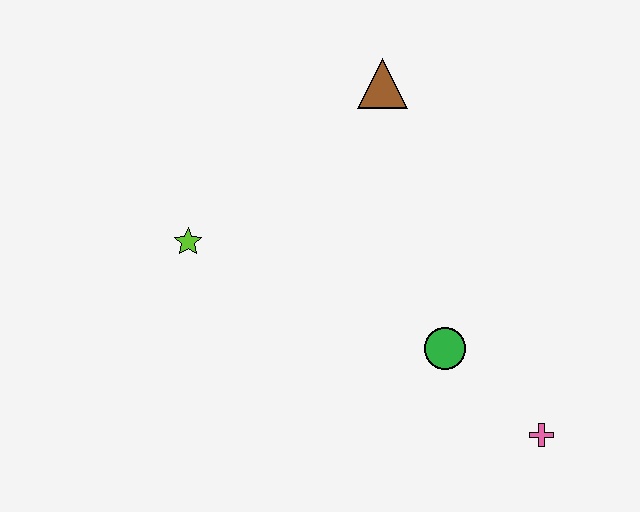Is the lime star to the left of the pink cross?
Yes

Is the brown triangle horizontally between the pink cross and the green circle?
No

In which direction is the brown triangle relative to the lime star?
The brown triangle is to the right of the lime star.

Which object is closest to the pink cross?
The green circle is closest to the pink cross.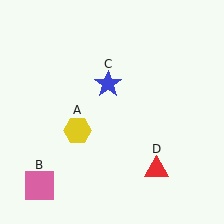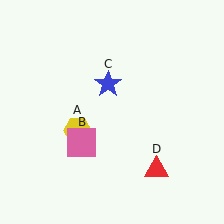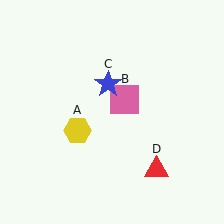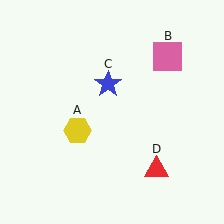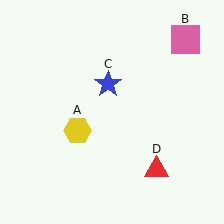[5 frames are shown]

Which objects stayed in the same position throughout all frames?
Yellow hexagon (object A) and blue star (object C) and red triangle (object D) remained stationary.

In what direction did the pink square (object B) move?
The pink square (object B) moved up and to the right.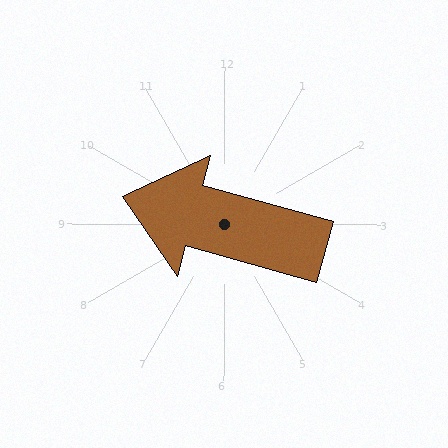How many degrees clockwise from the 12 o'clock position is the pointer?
Approximately 285 degrees.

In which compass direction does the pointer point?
West.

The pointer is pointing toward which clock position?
Roughly 10 o'clock.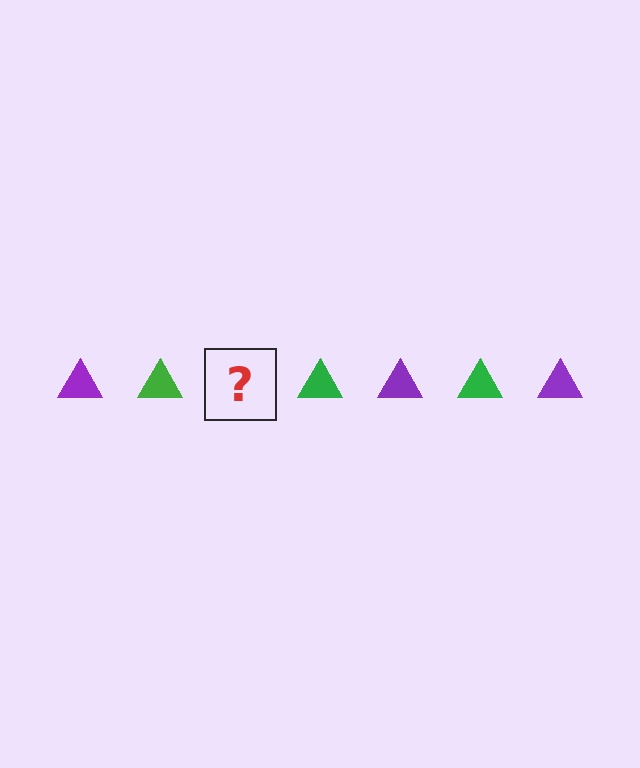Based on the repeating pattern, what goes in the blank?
The blank should be a purple triangle.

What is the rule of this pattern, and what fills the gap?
The rule is that the pattern cycles through purple, green triangles. The gap should be filled with a purple triangle.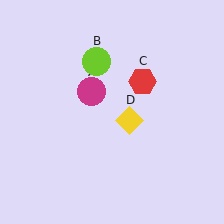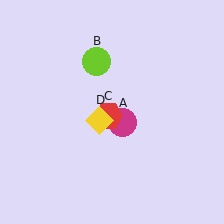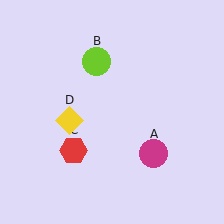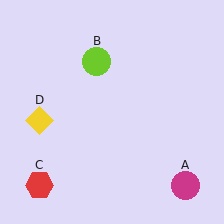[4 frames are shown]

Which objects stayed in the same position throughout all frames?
Lime circle (object B) remained stationary.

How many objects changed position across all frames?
3 objects changed position: magenta circle (object A), red hexagon (object C), yellow diamond (object D).